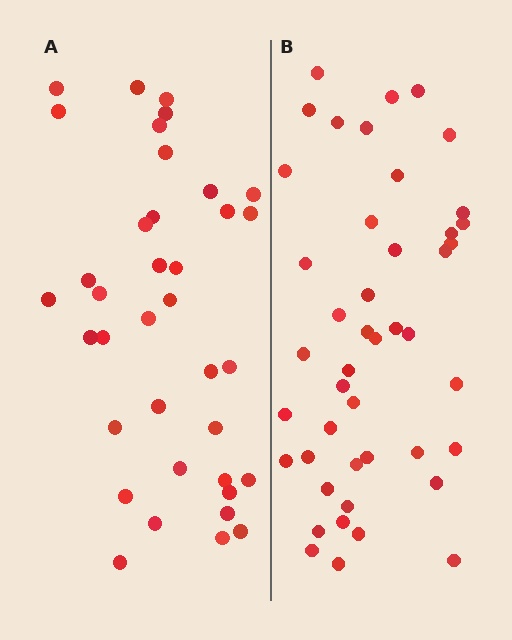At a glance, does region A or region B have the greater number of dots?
Region B (the right region) has more dots.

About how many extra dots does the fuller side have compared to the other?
Region B has roughly 8 or so more dots than region A.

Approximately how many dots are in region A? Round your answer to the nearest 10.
About 40 dots. (The exact count is 37, which rounds to 40.)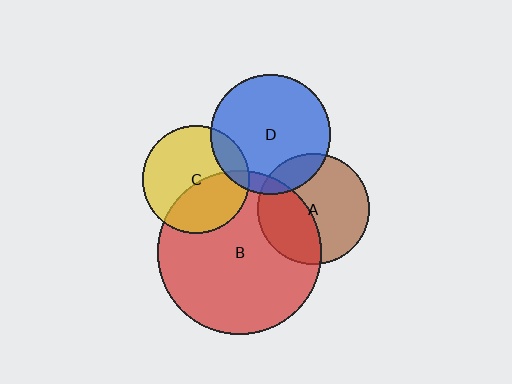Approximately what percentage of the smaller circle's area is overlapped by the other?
Approximately 15%.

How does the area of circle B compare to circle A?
Approximately 2.2 times.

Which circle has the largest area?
Circle B (red).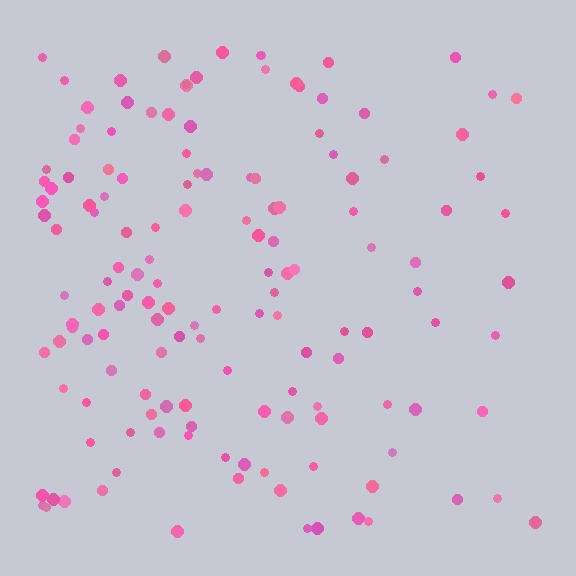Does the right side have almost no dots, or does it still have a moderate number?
Still a moderate number, just noticeably fewer than the left.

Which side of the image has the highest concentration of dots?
The left.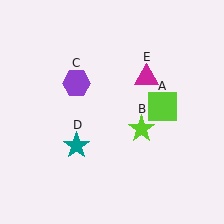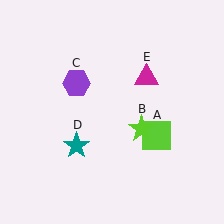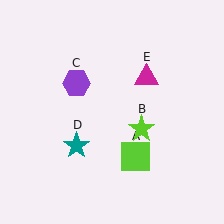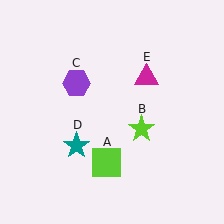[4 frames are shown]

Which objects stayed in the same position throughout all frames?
Lime star (object B) and purple hexagon (object C) and teal star (object D) and magenta triangle (object E) remained stationary.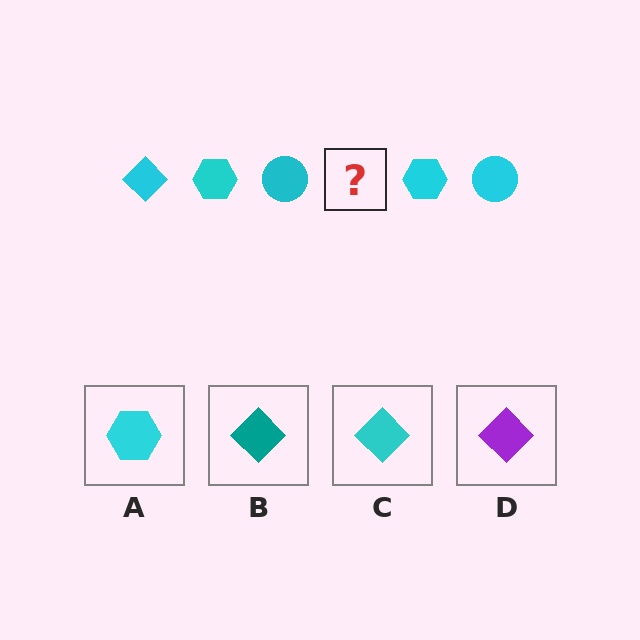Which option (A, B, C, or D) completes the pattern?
C.